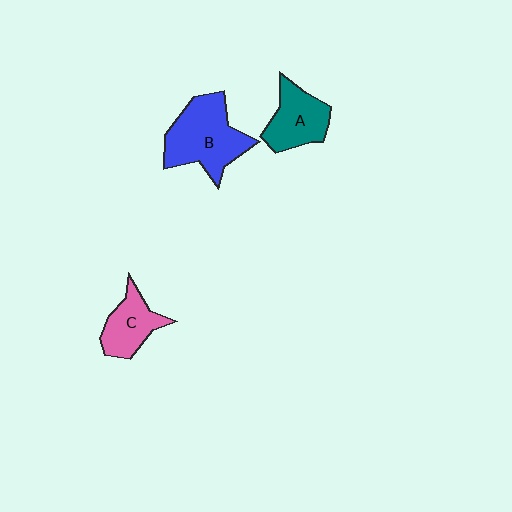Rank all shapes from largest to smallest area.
From largest to smallest: B (blue), A (teal), C (pink).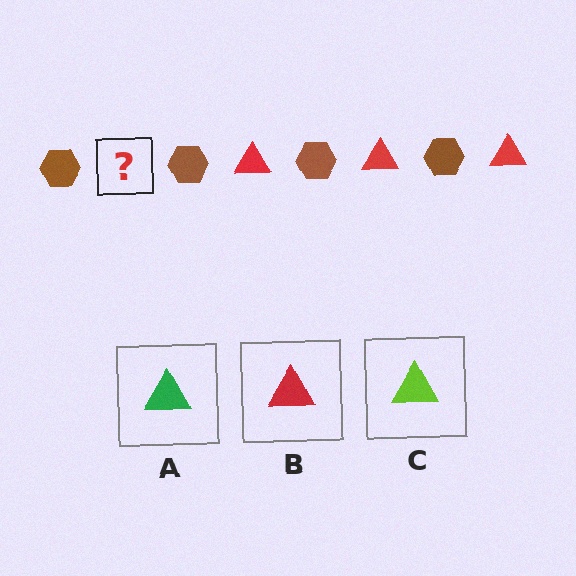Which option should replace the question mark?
Option B.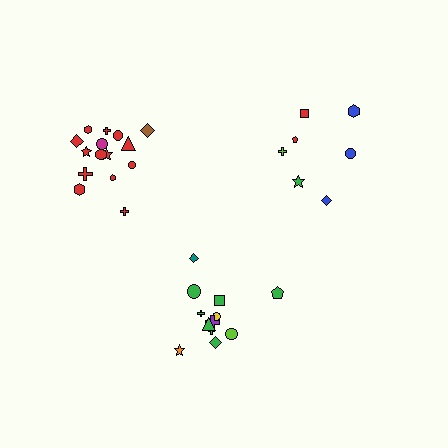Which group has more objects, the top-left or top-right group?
The top-left group.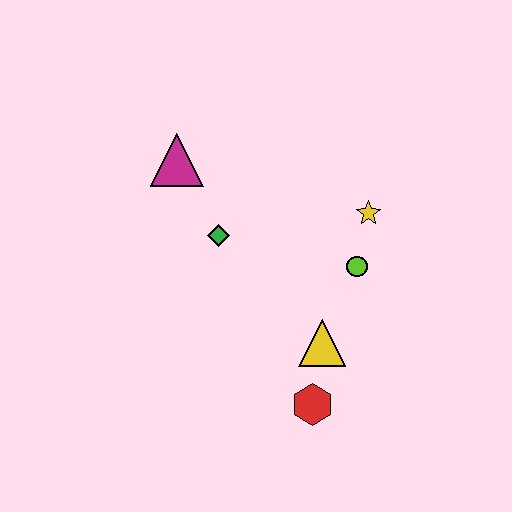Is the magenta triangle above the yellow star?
Yes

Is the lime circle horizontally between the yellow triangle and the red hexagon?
No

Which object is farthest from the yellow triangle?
The magenta triangle is farthest from the yellow triangle.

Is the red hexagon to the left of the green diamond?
No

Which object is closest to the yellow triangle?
The red hexagon is closest to the yellow triangle.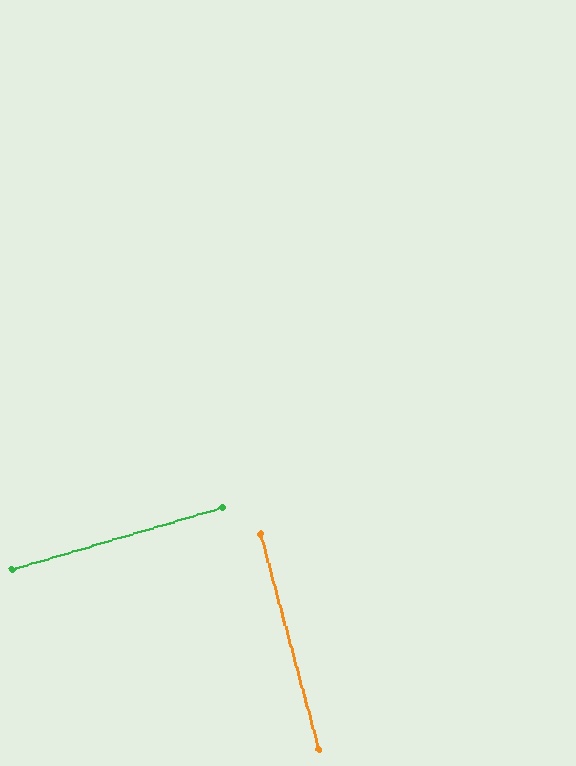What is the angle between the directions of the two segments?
Approximately 89 degrees.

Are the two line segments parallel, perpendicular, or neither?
Perpendicular — they meet at approximately 89°.